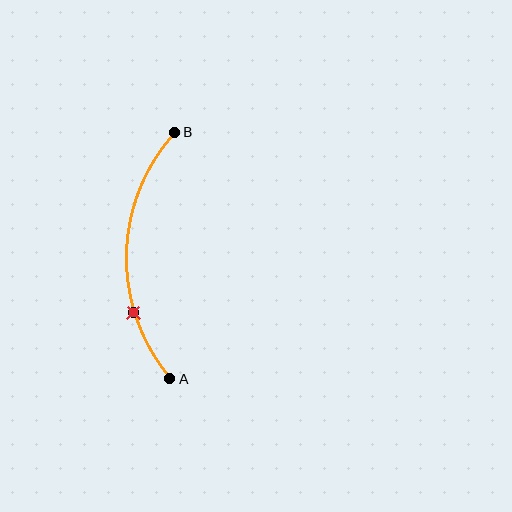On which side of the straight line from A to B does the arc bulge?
The arc bulges to the left of the straight line connecting A and B.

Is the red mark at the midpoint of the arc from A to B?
No. The red mark lies on the arc but is closer to endpoint A. The arc midpoint would be at the point on the curve equidistant along the arc from both A and B.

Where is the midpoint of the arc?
The arc midpoint is the point on the curve farthest from the straight line joining A and B. It sits to the left of that line.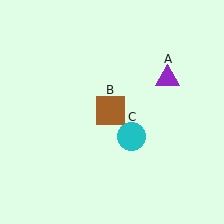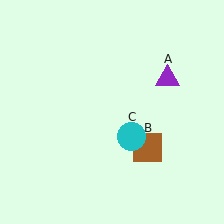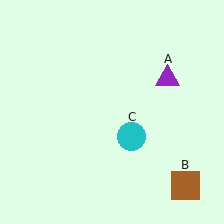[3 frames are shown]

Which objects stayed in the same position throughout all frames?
Purple triangle (object A) and cyan circle (object C) remained stationary.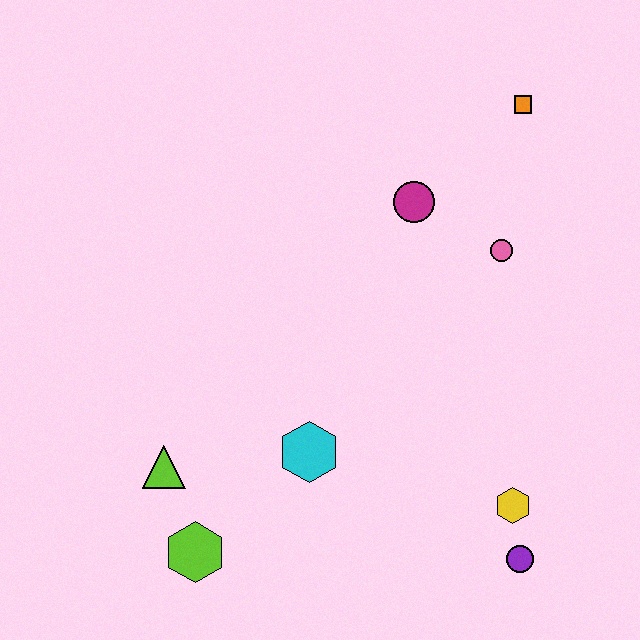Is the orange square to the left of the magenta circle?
No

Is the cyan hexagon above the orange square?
No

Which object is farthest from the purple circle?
The orange square is farthest from the purple circle.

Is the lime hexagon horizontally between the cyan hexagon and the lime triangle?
Yes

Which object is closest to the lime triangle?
The lime hexagon is closest to the lime triangle.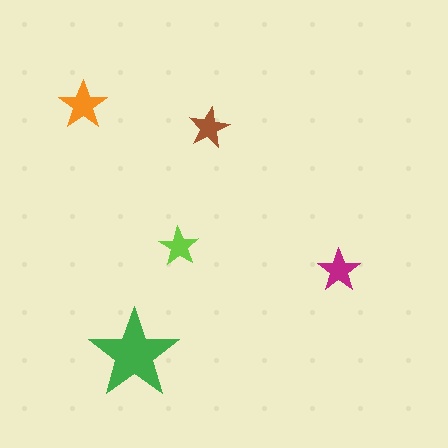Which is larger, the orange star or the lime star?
The orange one.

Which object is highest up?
The orange star is topmost.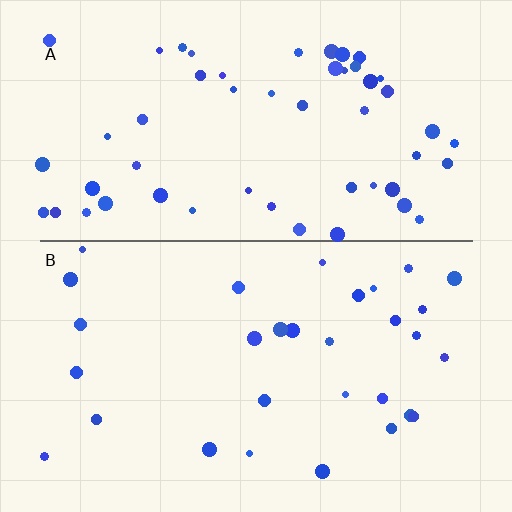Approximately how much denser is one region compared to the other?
Approximately 1.8× — region A over region B.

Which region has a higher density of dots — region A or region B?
A (the top).